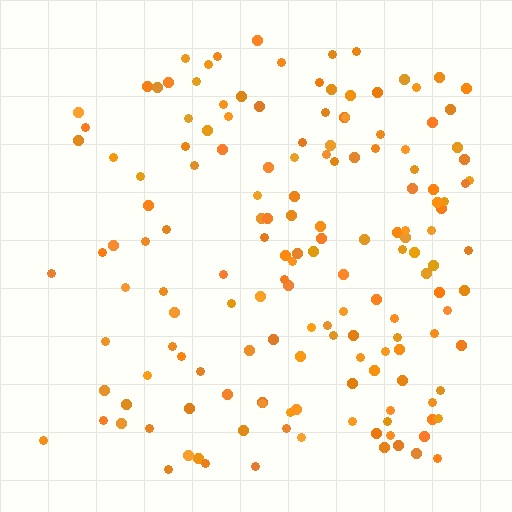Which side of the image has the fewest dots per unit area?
The left.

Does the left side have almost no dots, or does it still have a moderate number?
Still a moderate number, just noticeably fewer than the right.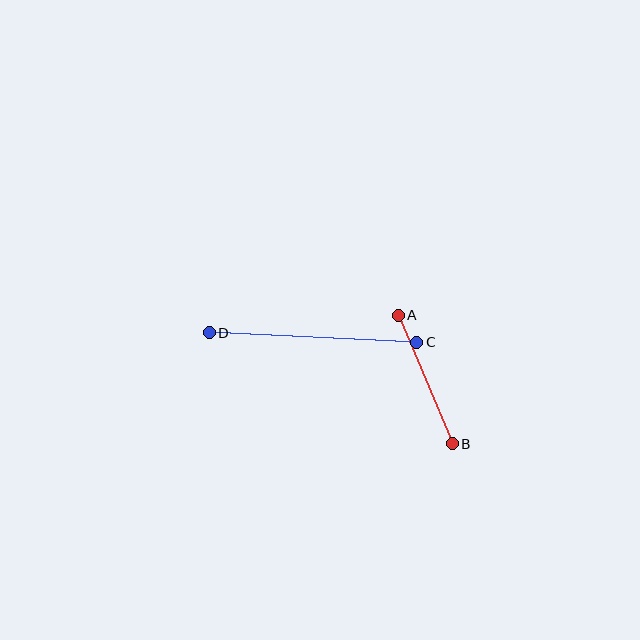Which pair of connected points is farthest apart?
Points C and D are farthest apart.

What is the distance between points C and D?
The distance is approximately 208 pixels.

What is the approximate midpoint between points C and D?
The midpoint is at approximately (313, 338) pixels.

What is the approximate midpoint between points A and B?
The midpoint is at approximately (425, 380) pixels.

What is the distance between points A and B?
The distance is approximately 139 pixels.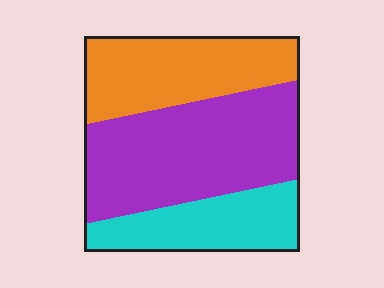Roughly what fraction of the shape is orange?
Orange covers roughly 30% of the shape.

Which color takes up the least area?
Cyan, at roughly 25%.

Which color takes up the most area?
Purple, at roughly 45%.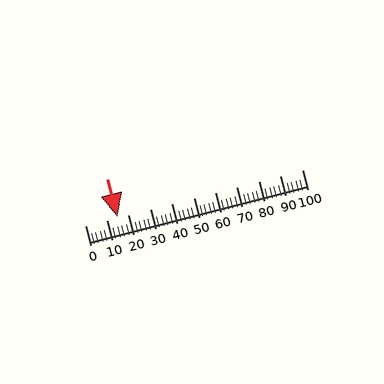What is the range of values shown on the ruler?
The ruler shows values from 0 to 100.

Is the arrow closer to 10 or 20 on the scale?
The arrow is closer to 10.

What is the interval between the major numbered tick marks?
The major tick marks are spaced 10 units apart.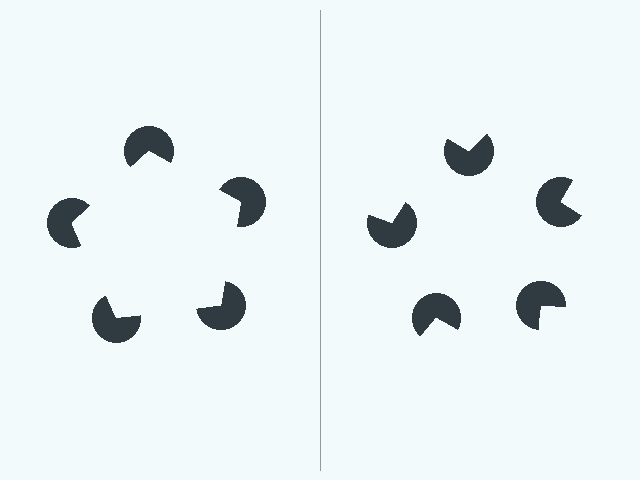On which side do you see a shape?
An illusory pentagon appears on the left side. On the right side the wedge cuts are rotated, so no coherent shape forms.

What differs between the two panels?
The pac-man discs are positioned identically on both sides; only the wedge orientations differ. On the left they align to a pentagon; on the right they are misaligned.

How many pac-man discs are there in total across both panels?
10 — 5 on each side.